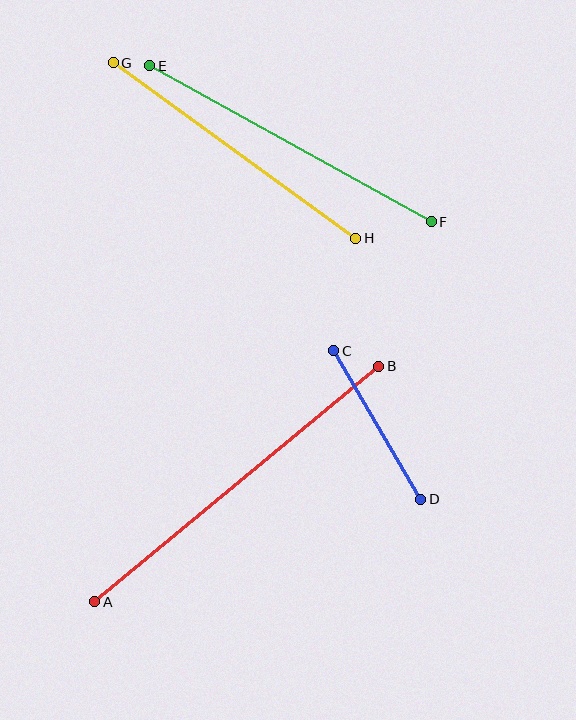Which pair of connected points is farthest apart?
Points A and B are farthest apart.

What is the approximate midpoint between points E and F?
The midpoint is at approximately (291, 144) pixels.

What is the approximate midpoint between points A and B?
The midpoint is at approximately (237, 484) pixels.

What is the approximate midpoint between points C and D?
The midpoint is at approximately (377, 425) pixels.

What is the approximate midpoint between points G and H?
The midpoint is at approximately (235, 151) pixels.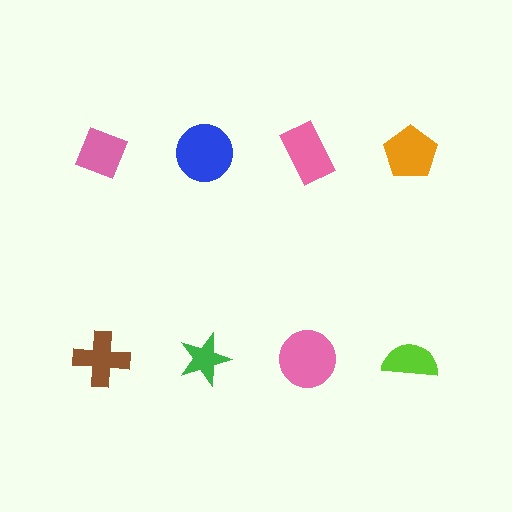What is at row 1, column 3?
A pink rectangle.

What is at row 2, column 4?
A lime semicircle.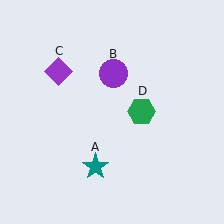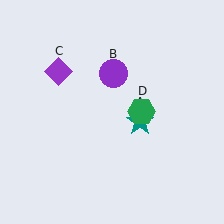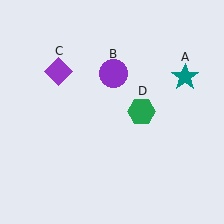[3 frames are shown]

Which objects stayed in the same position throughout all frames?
Purple circle (object B) and purple diamond (object C) and green hexagon (object D) remained stationary.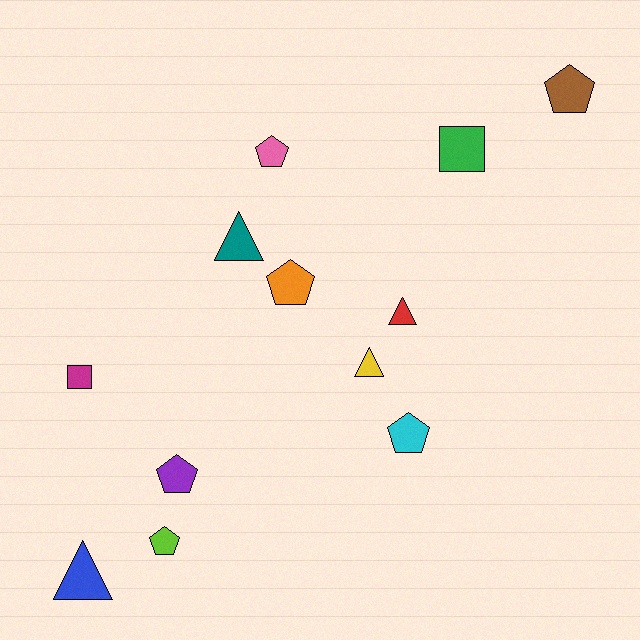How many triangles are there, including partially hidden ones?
There are 4 triangles.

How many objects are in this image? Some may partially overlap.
There are 12 objects.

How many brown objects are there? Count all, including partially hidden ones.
There is 1 brown object.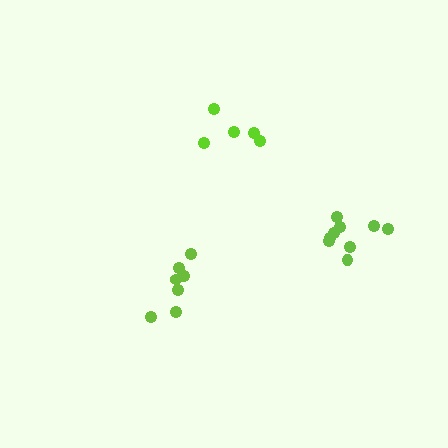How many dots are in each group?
Group 1: 9 dots, Group 2: 7 dots, Group 3: 5 dots (21 total).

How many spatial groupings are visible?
There are 3 spatial groupings.